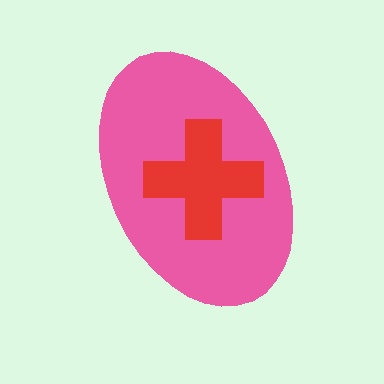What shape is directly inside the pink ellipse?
The red cross.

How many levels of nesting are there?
2.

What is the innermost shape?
The red cross.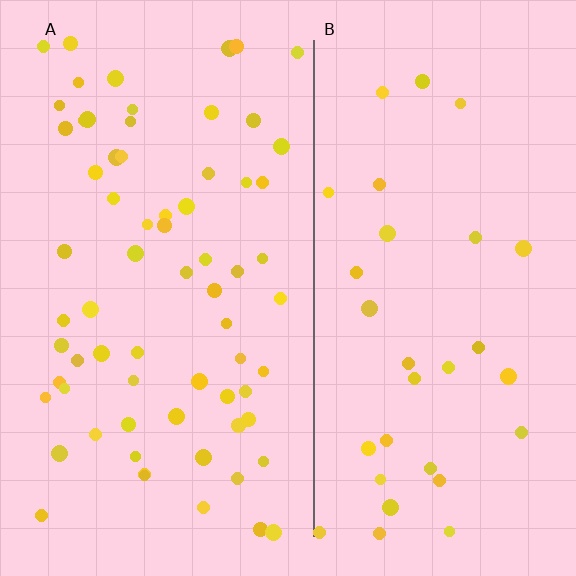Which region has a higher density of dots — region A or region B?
A (the left).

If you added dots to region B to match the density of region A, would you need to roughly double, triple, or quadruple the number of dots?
Approximately double.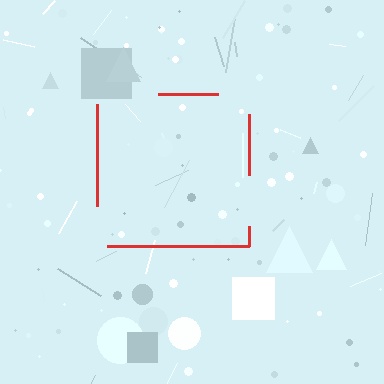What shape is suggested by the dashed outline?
The dashed outline suggests a square.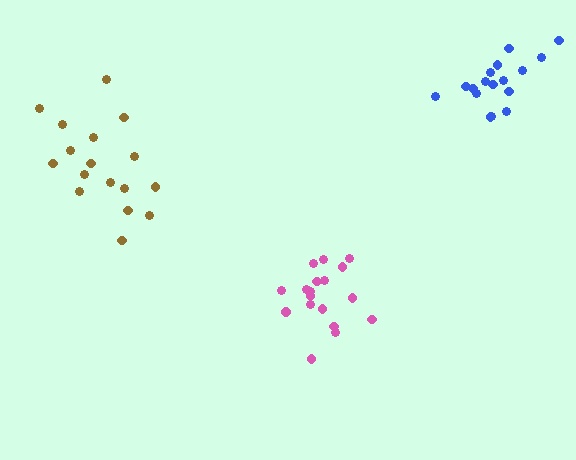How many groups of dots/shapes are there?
There are 3 groups.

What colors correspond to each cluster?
The clusters are colored: pink, brown, blue.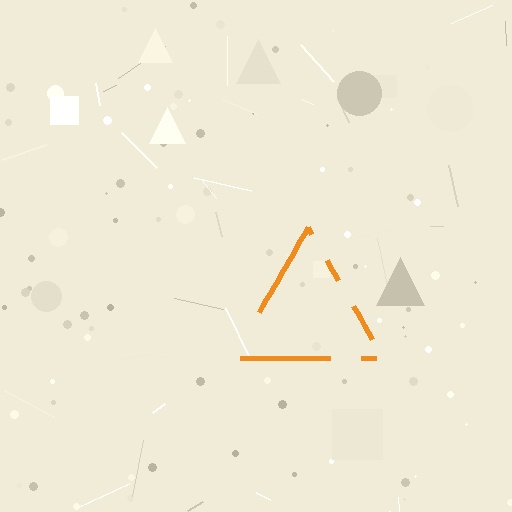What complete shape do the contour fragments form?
The contour fragments form a triangle.